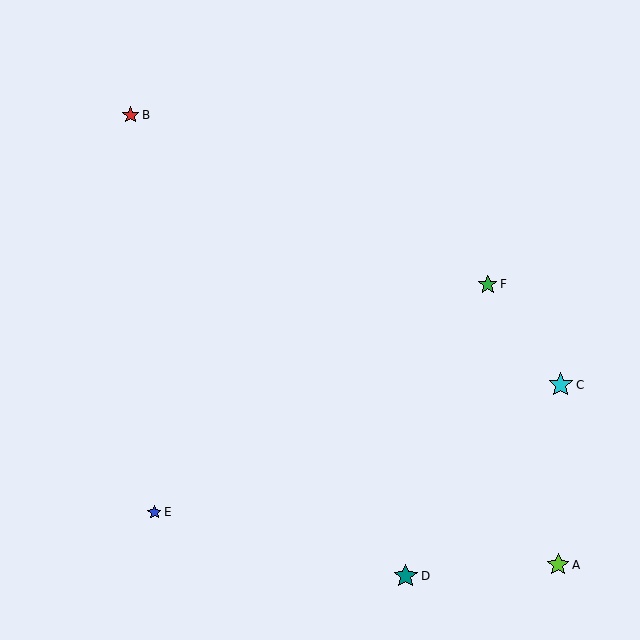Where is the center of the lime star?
The center of the lime star is at (558, 565).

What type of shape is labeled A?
Shape A is a lime star.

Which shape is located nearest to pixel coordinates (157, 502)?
The blue star (labeled E) at (154, 512) is nearest to that location.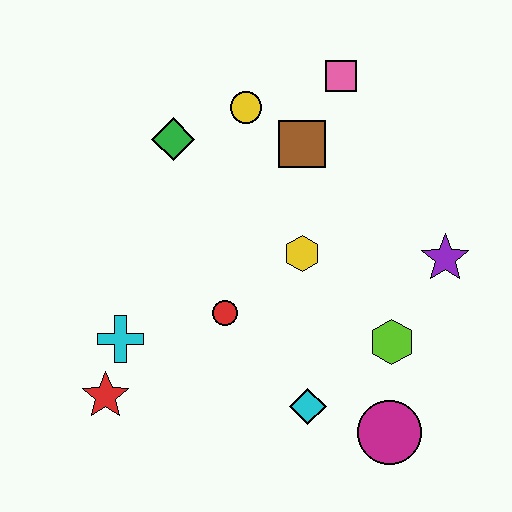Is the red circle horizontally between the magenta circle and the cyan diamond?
No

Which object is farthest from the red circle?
The pink square is farthest from the red circle.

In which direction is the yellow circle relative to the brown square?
The yellow circle is to the left of the brown square.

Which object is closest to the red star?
The cyan cross is closest to the red star.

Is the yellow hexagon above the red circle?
Yes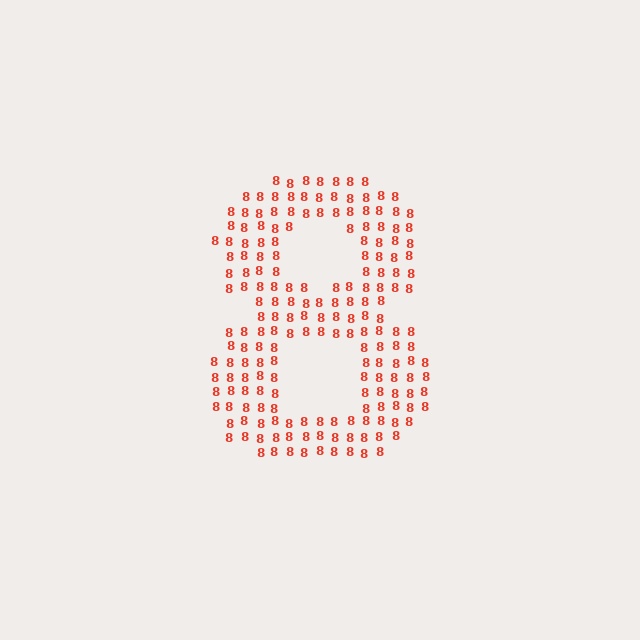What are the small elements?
The small elements are digit 8's.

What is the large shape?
The large shape is the digit 8.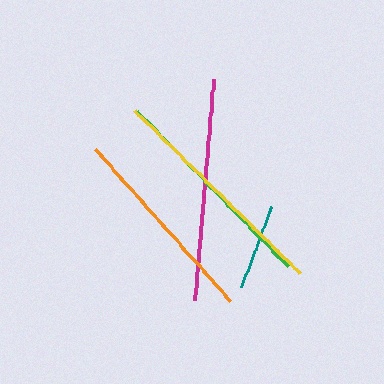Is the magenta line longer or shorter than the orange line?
The magenta line is longer than the orange line.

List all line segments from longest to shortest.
From longest to shortest: yellow, magenta, green, orange, teal.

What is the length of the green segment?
The green segment is approximately 217 pixels long.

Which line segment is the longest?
The yellow line is the longest at approximately 231 pixels.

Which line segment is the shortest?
The teal line is the shortest at approximately 86 pixels.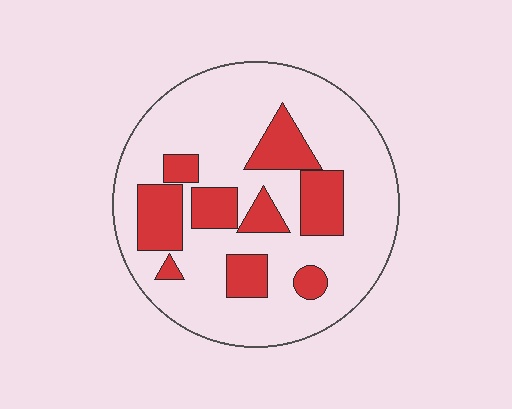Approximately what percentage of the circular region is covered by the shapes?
Approximately 25%.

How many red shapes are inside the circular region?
9.